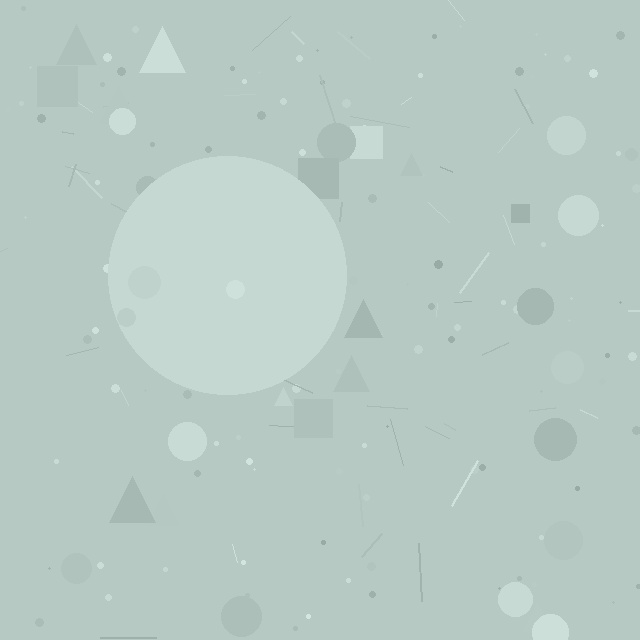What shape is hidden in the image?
A circle is hidden in the image.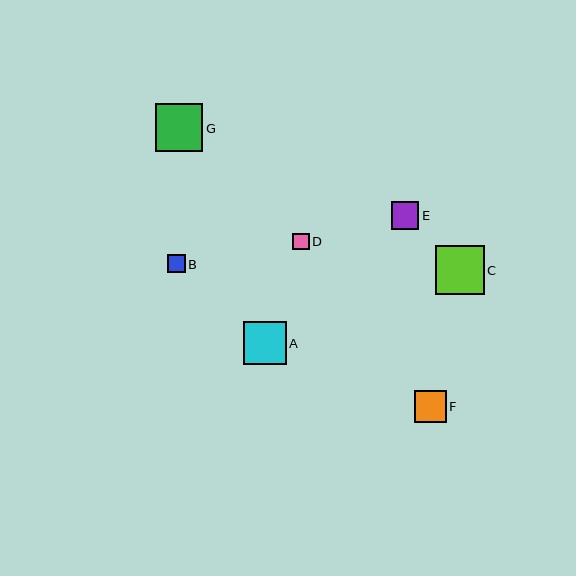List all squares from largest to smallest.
From largest to smallest: C, G, A, F, E, B, D.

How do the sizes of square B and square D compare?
Square B and square D are approximately the same size.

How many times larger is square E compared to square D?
Square E is approximately 1.7 times the size of square D.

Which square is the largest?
Square C is the largest with a size of approximately 49 pixels.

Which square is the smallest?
Square D is the smallest with a size of approximately 17 pixels.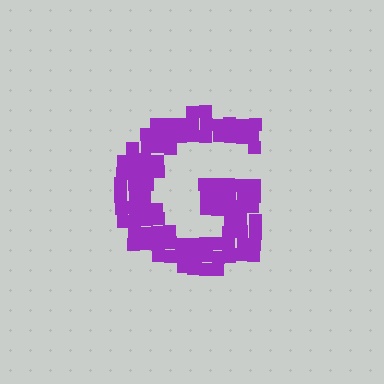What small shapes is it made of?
It is made of small squares.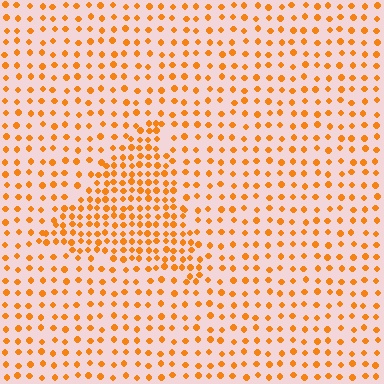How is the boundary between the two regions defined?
The boundary is defined by a change in element density (approximately 2.0x ratio). All elements are the same color, size, and shape.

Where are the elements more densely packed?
The elements are more densely packed inside the triangle boundary.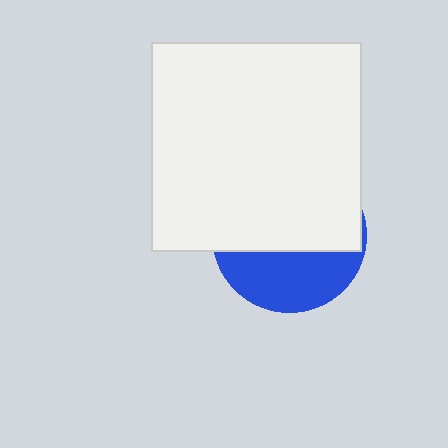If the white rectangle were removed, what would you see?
You would see the complete blue circle.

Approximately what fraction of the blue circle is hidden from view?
Roughly 62% of the blue circle is hidden behind the white rectangle.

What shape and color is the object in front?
The object in front is a white rectangle.